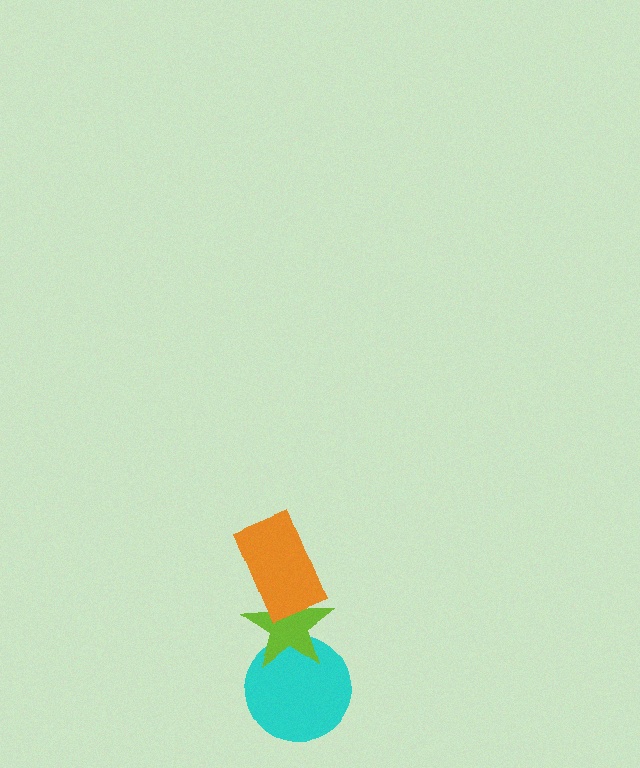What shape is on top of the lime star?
The orange rectangle is on top of the lime star.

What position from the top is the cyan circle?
The cyan circle is 3rd from the top.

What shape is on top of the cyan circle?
The lime star is on top of the cyan circle.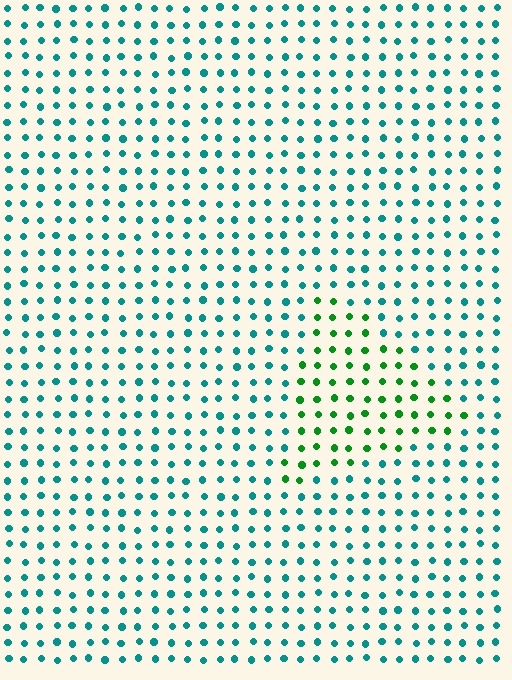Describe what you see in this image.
The image is filled with small teal elements in a uniform arrangement. A triangle-shaped region is visible where the elements are tinted to a slightly different hue, forming a subtle color boundary.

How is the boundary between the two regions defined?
The boundary is defined purely by a slight shift in hue (about 48 degrees). Spacing, size, and orientation are identical on both sides.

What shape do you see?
I see a triangle.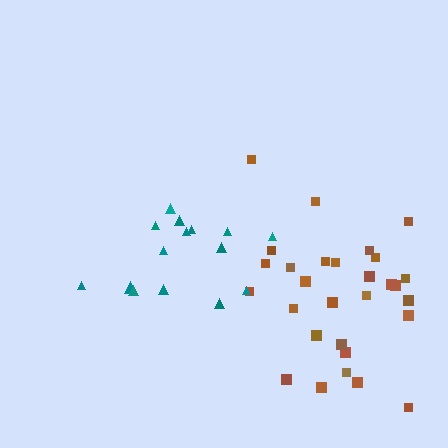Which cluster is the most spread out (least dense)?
Brown.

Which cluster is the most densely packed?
Teal.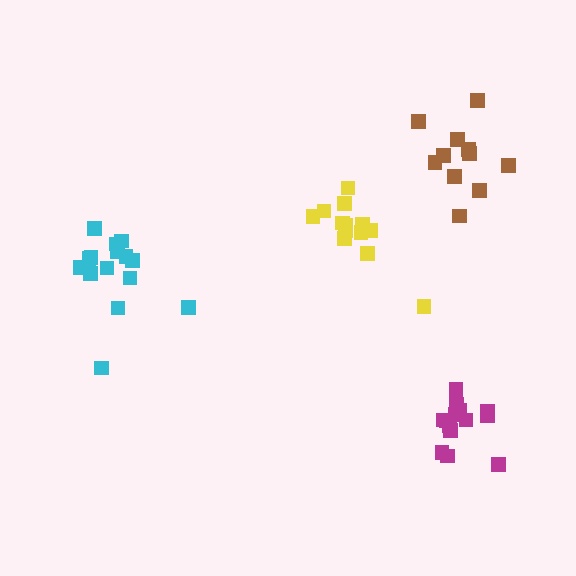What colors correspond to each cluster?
The clusters are colored: cyan, yellow, magenta, brown.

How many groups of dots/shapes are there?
There are 4 groups.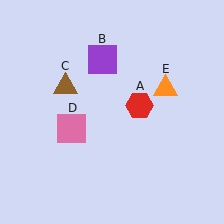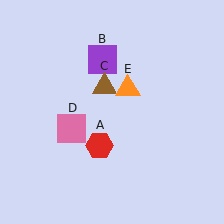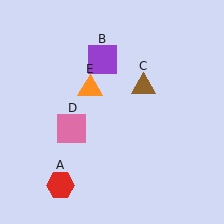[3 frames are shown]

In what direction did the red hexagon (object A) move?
The red hexagon (object A) moved down and to the left.